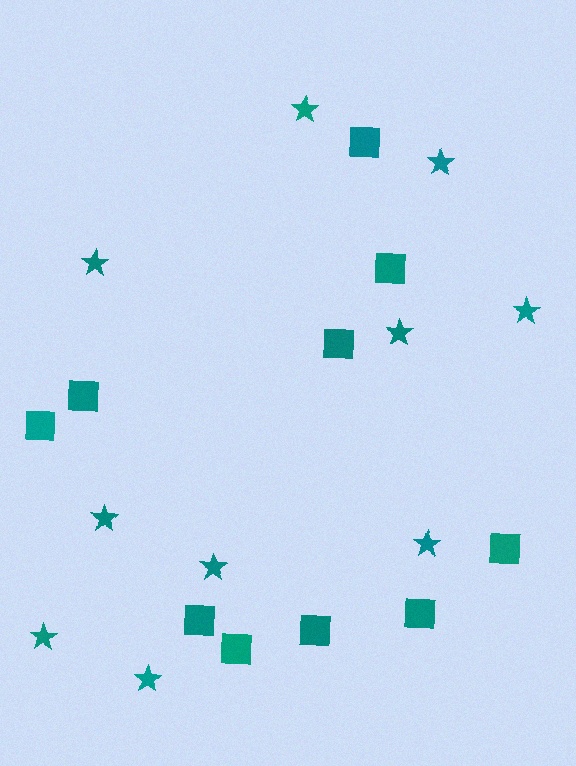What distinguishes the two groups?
There are 2 groups: one group of squares (10) and one group of stars (10).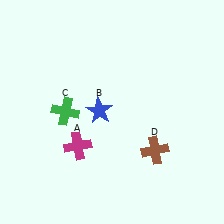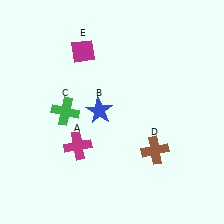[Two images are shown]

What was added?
A magenta diamond (E) was added in Image 2.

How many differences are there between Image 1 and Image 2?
There is 1 difference between the two images.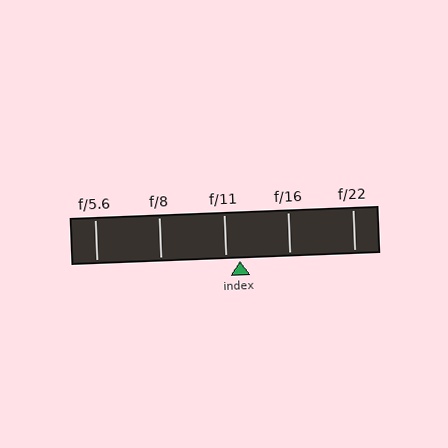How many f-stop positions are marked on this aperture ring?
There are 5 f-stop positions marked.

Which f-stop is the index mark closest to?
The index mark is closest to f/11.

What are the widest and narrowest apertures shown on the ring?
The widest aperture shown is f/5.6 and the narrowest is f/22.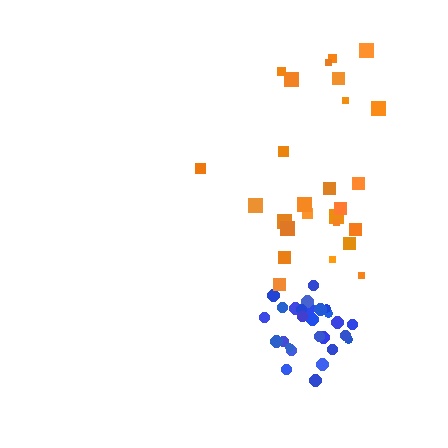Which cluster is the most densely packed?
Blue.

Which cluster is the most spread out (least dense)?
Orange.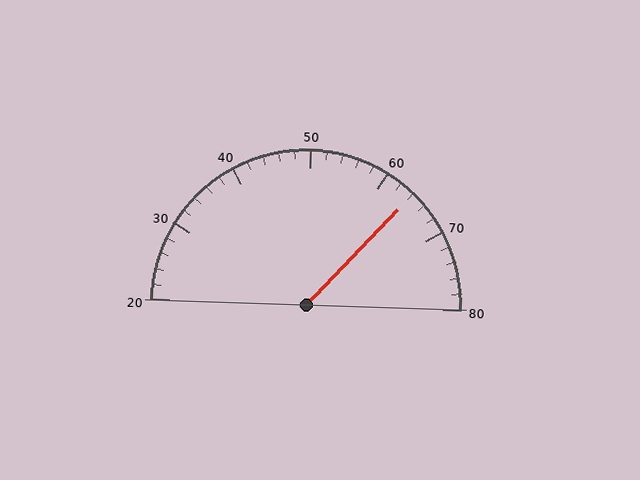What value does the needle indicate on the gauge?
The needle indicates approximately 64.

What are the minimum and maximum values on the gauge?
The gauge ranges from 20 to 80.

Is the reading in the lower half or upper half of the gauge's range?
The reading is in the upper half of the range (20 to 80).